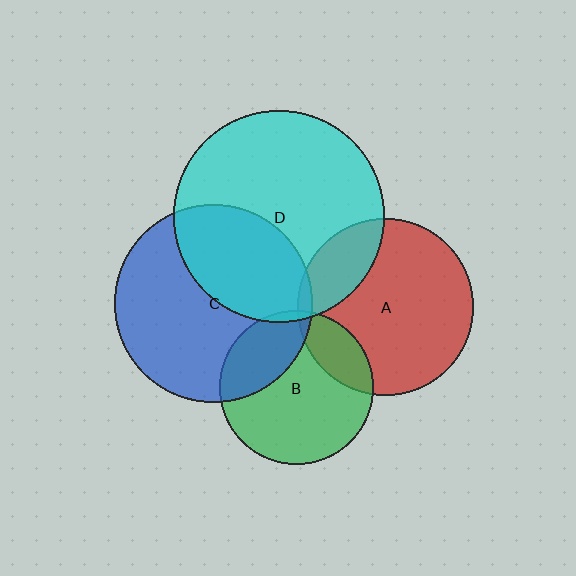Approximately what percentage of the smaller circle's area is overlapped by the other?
Approximately 30%.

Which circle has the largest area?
Circle D (cyan).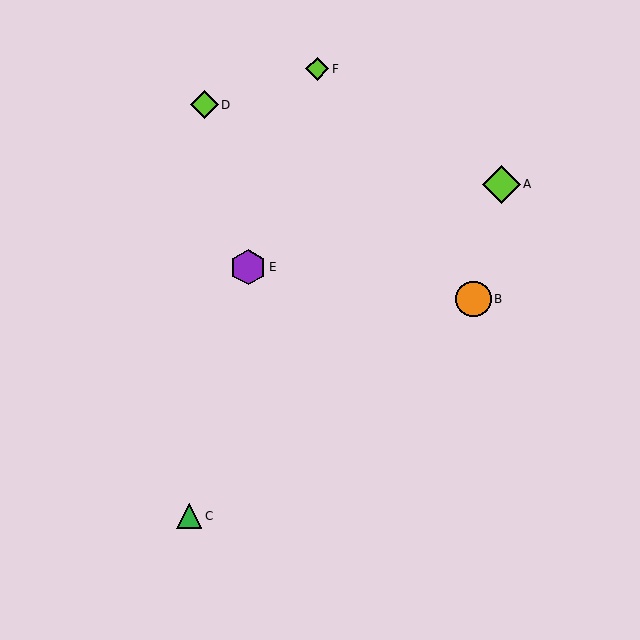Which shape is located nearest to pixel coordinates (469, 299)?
The orange circle (labeled B) at (473, 299) is nearest to that location.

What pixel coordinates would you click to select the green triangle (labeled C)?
Click at (189, 516) to select the green triangle C.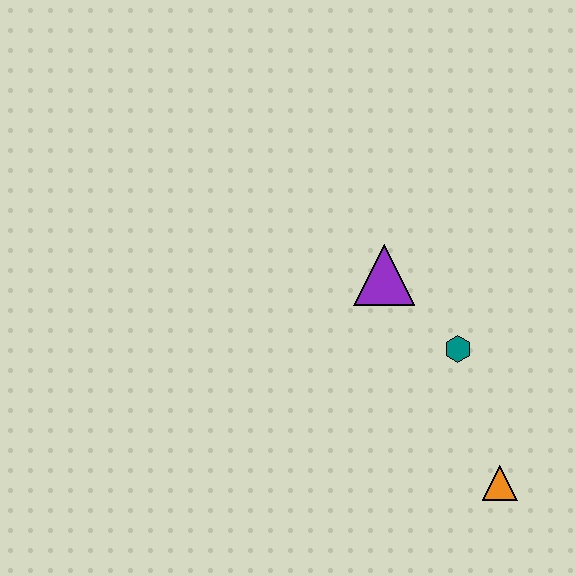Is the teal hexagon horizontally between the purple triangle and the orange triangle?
Yes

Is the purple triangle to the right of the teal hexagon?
No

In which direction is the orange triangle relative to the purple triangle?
The orange triangle is below the purple triangle.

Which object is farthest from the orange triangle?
The purple triangle is farthest from the orange triangle.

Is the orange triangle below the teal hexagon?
Yes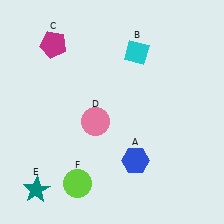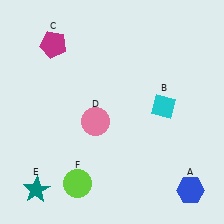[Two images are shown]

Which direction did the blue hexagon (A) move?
The blue hexagon (A) moved right.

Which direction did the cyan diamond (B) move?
The cyan diamond (B) moved down.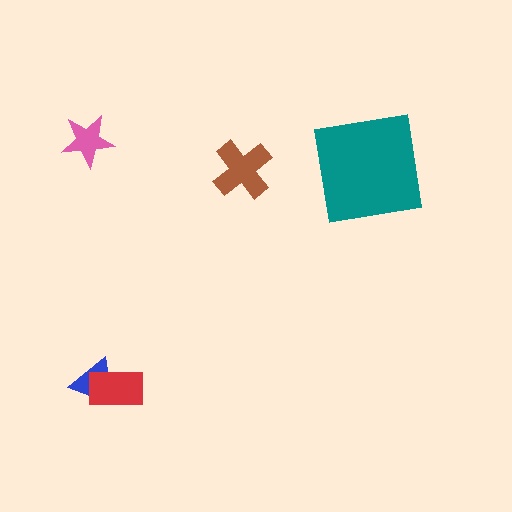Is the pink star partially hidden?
No, no other shape covers it.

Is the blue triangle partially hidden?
Yes, it is partially covered by another shape.